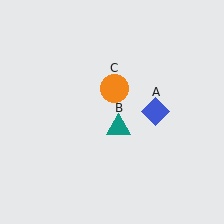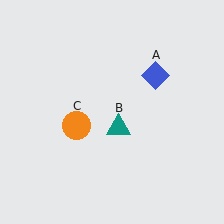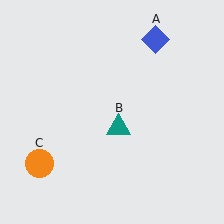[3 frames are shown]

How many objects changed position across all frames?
2 objects changed position: blue diamond (object A), orange circle (object C).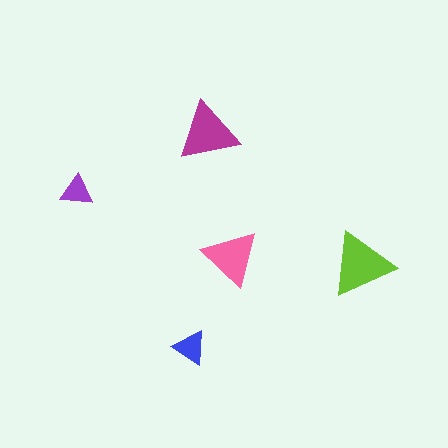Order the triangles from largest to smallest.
the lime one, the magenta one, the pink one, the blue one, the purple one.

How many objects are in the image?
There are 5 objects in the image.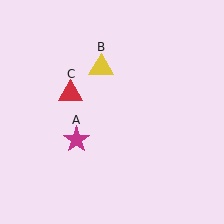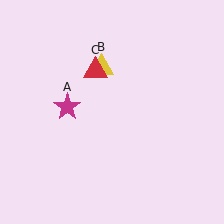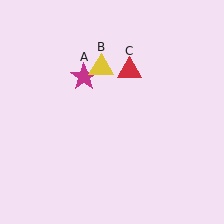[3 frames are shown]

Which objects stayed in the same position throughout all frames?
Yellow triangle (object B) remained stationary.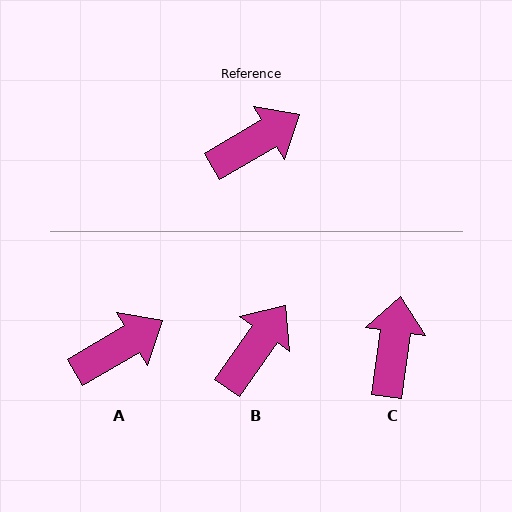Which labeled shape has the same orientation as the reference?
A.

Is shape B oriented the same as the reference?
No, it is off by about 24 degrees.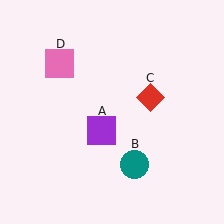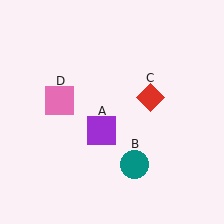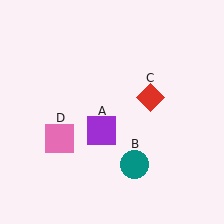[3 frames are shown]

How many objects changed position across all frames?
1 object changed position: pink square (object D).